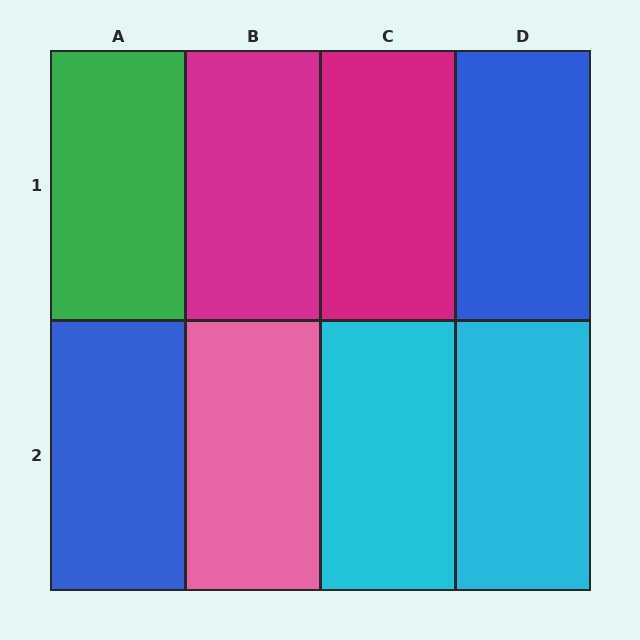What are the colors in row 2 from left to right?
Blue, pink, cyan, cyan.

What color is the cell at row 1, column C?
Magenta.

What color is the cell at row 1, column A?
Green.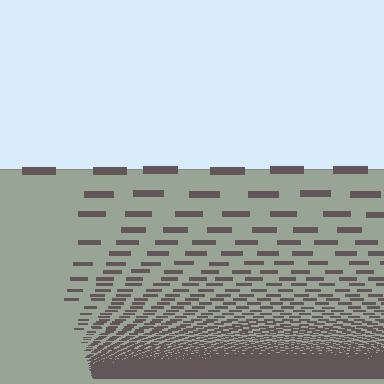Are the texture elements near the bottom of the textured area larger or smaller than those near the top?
Smaller. The gradient is inverted — elements near the bottom are smaller and denser.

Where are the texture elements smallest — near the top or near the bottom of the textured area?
Near the bottom.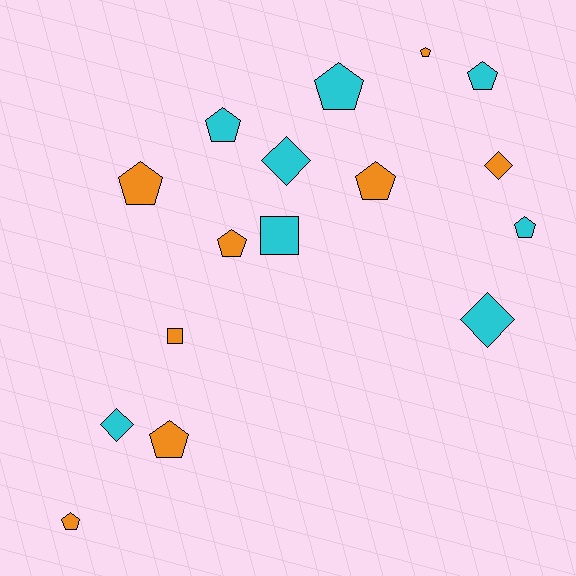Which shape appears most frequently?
Pentagon, with 10 objects.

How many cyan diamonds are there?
There are 3 cyan diamonds.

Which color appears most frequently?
Orange, with 8 objects.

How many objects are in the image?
There are 16 objects.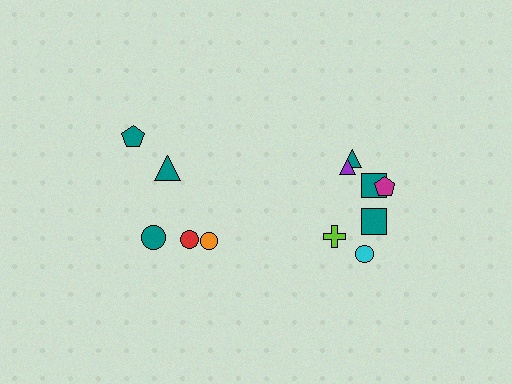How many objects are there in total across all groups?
There are 12 objects.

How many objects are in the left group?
There are 5 objects.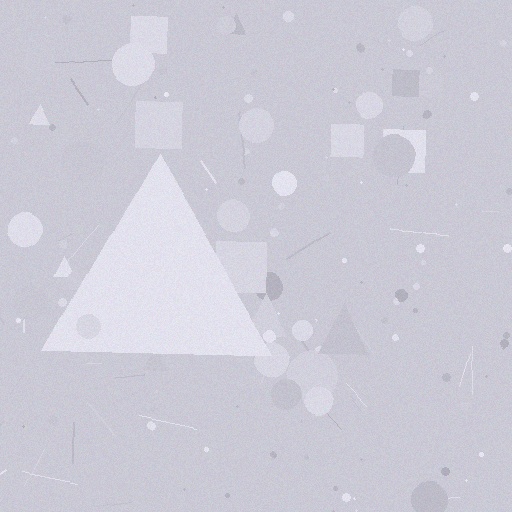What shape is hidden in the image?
A triangle is hidden in the image.